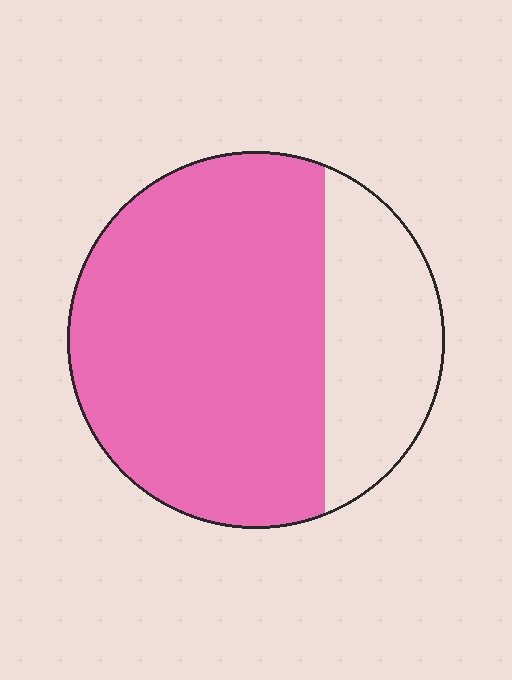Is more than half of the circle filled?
Yes.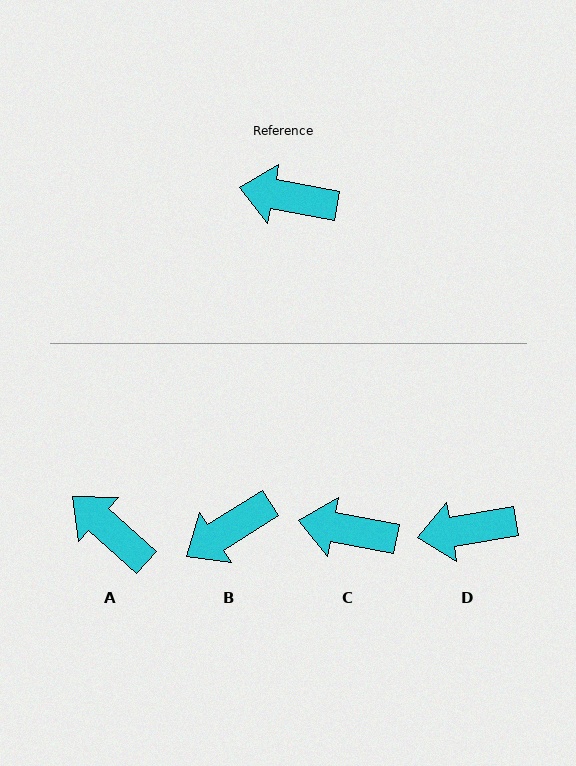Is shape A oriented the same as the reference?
No, it is off by about 31 degrees.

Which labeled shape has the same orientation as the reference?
C.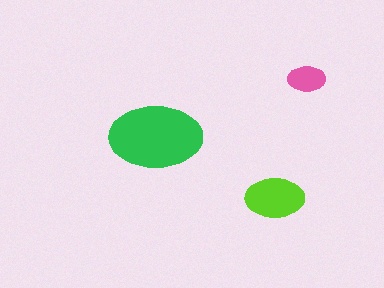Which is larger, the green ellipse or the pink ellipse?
The green one.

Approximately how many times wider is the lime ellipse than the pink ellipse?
About 1.5 times wider.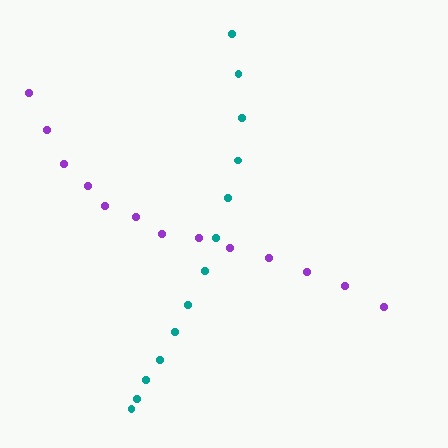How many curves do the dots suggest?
There are 2 distinct paths.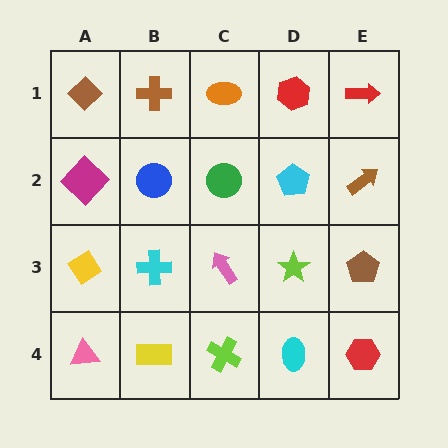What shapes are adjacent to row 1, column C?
A green circle (row 2, column C), a brown cross (row 1, column B), a red hexagon (row 1, column D).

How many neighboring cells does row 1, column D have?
3.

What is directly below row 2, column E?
A brown pentagon.